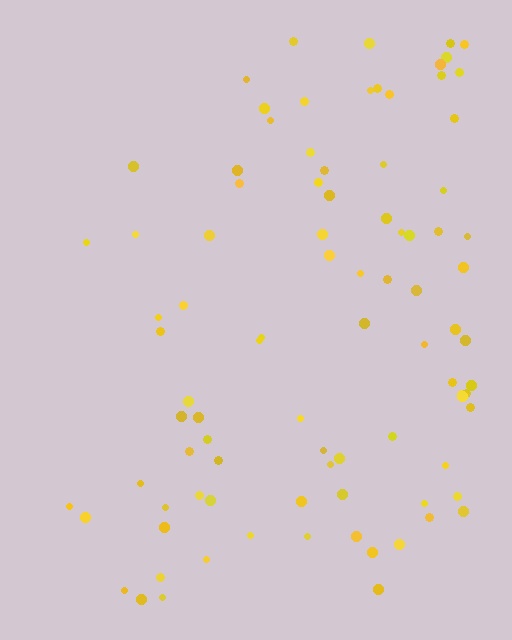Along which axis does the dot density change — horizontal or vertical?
Horizontal.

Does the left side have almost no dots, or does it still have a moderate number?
Still a moderate number, just noticeably fewer than the right.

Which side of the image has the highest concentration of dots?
The right.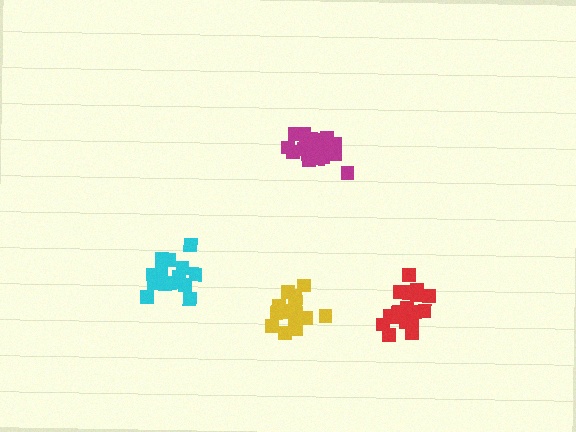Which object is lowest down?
The yellow cluster is bottommost.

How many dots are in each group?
Group 1: 18 dots, Group 2: 21 dots, Group 3: 20 dots, Group 4: 16 dots (75 total).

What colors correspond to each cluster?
The clusters are colored: yellow, magenta, red, cyan.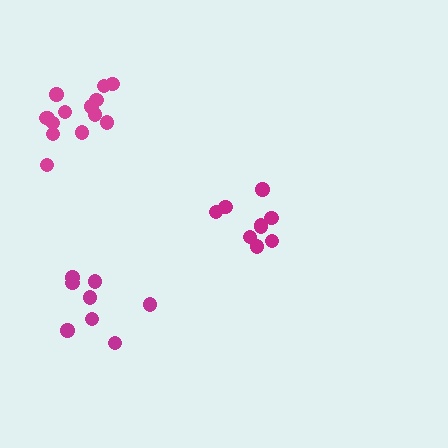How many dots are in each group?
Group 1: 10 dots, Group 2: 8 dots, Group 3: 14 dots (32 total).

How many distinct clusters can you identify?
There are 3 distinct clusters.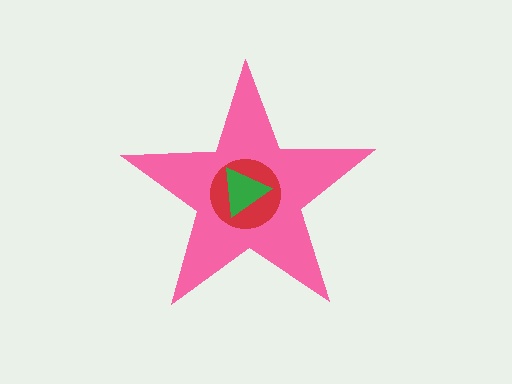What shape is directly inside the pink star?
The red circle.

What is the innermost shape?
The green triangle.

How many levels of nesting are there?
3.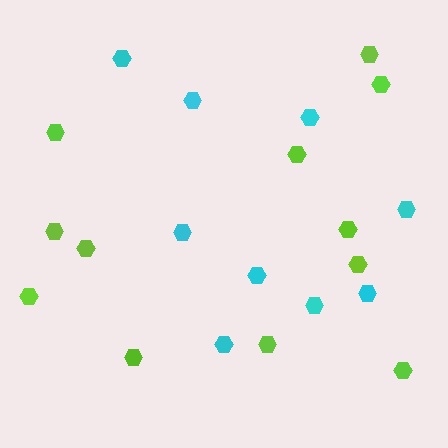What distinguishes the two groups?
There are 2 groups: one group of lime hexagons (12) and one group of cyan hexagons (9).